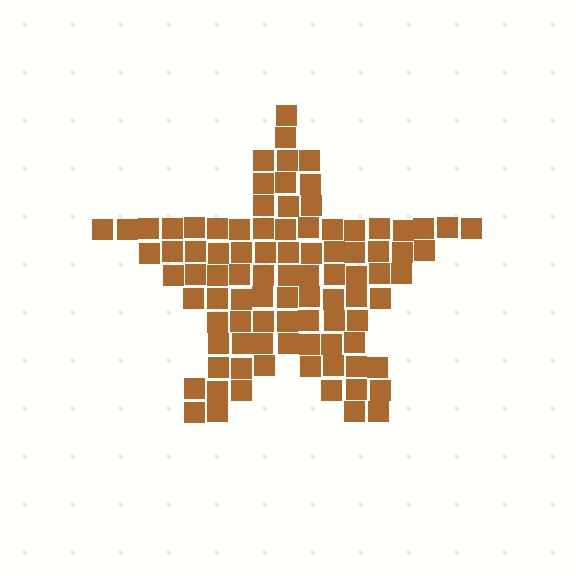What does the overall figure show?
The overall figure shows a star.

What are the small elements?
The small elements are squares.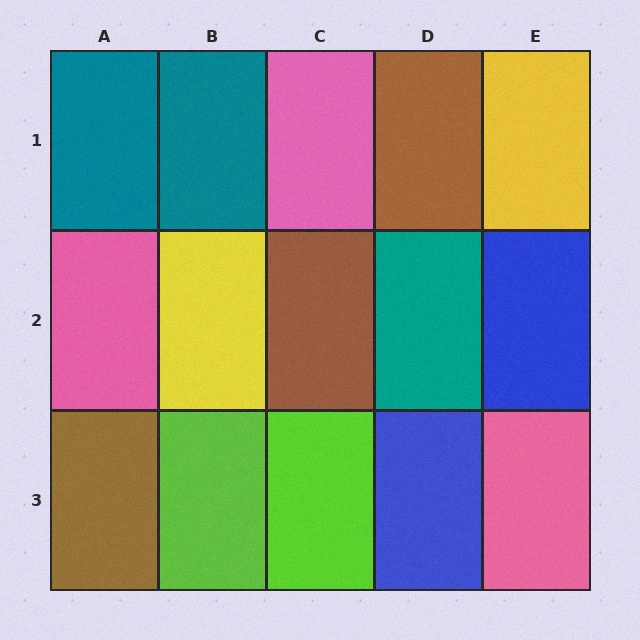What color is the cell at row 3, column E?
Pink.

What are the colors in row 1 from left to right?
Teal, teal, pink, brown, yellow.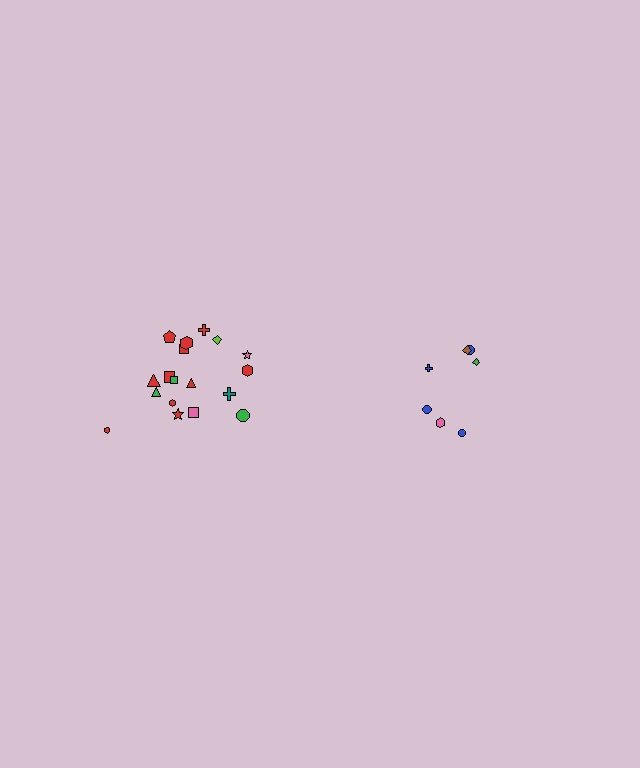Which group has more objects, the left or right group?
The left group.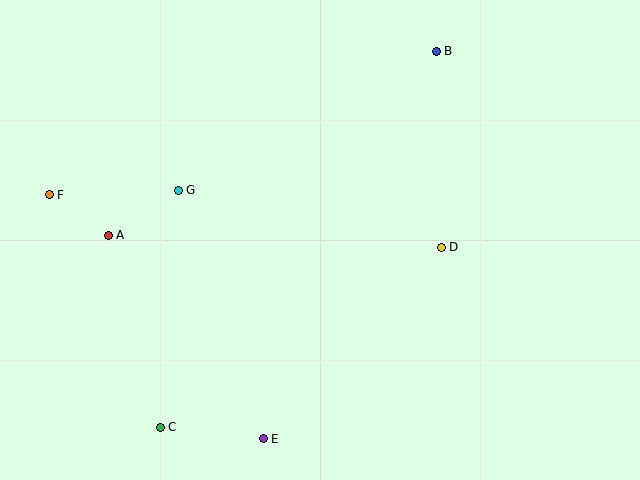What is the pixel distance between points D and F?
The distance between D and F is 396 pixels.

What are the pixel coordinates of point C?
Point C is at (160, 427).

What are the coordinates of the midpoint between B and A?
The midpoint between B and A is at (272, 143).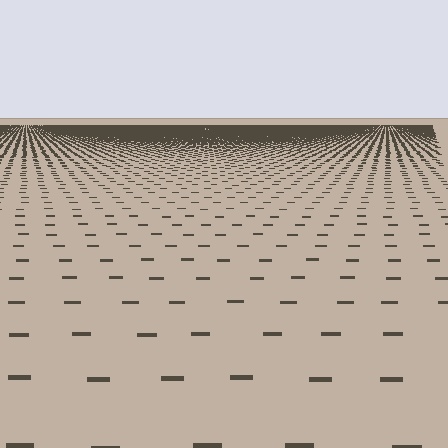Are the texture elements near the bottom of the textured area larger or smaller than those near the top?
Larger. Near the bottom, elements are closer to the viewer and appear at a bigger on-screen size.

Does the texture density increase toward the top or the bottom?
Density increases toward the top.